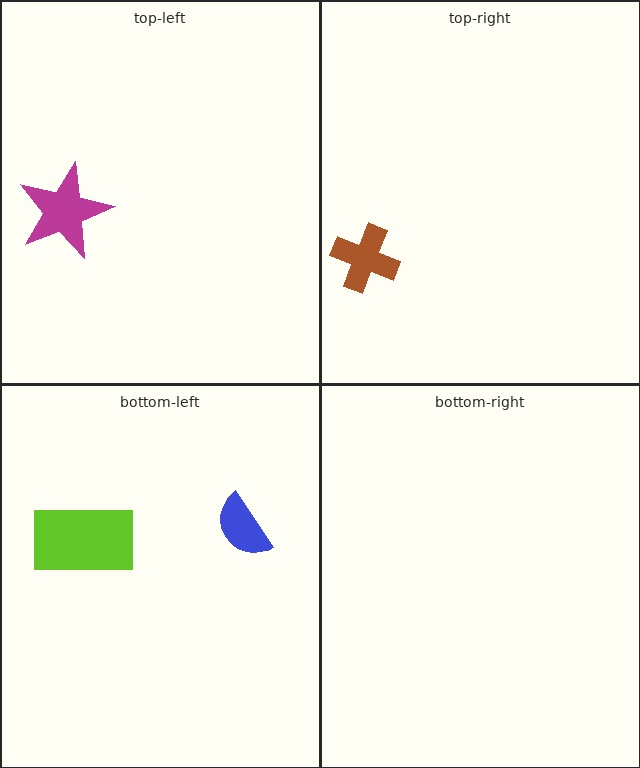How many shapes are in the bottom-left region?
2.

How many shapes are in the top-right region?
1.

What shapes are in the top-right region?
The brown cross.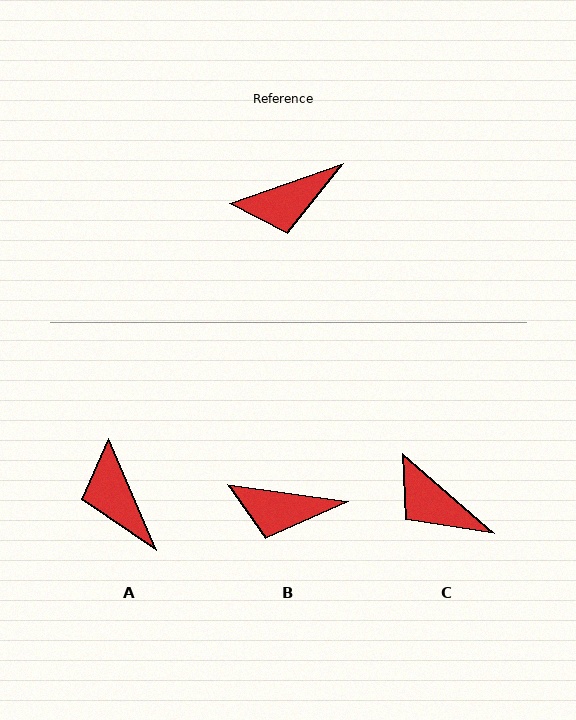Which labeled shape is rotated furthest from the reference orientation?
A, about 86 degrees away.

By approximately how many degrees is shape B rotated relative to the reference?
Approximately 27 degrees clockwise.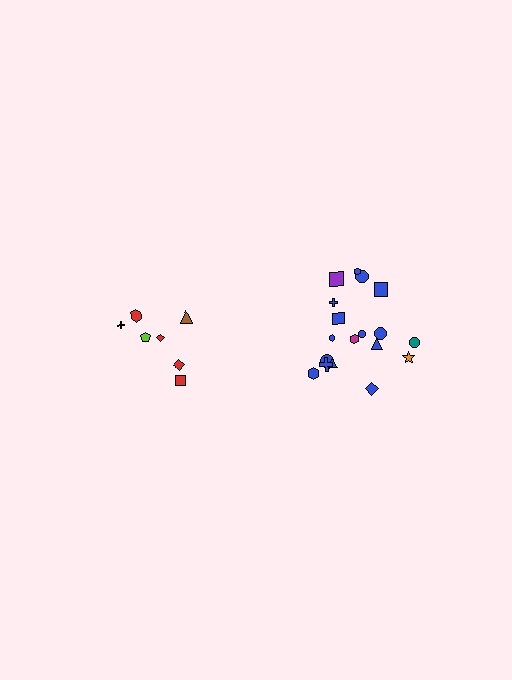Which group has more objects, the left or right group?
The right group.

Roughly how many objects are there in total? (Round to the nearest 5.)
Roughly 25 objects in total.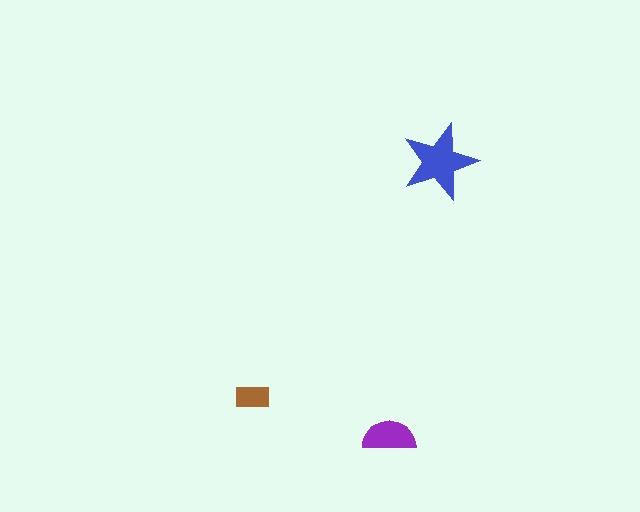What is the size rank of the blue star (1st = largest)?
1st.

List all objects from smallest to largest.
The brown rectangle, the purple semicircle, the blue star.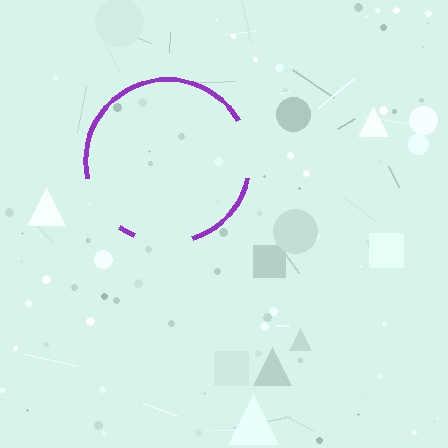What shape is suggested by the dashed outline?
The dashed outline suggests a circle.